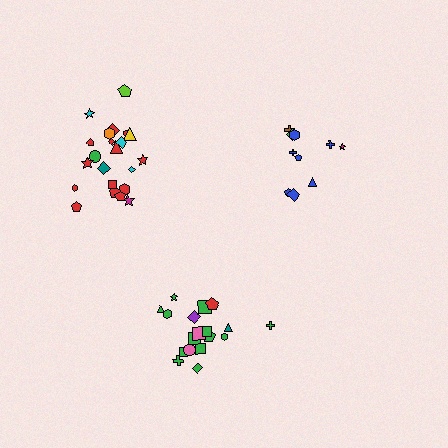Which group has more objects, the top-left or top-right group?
The top-left group.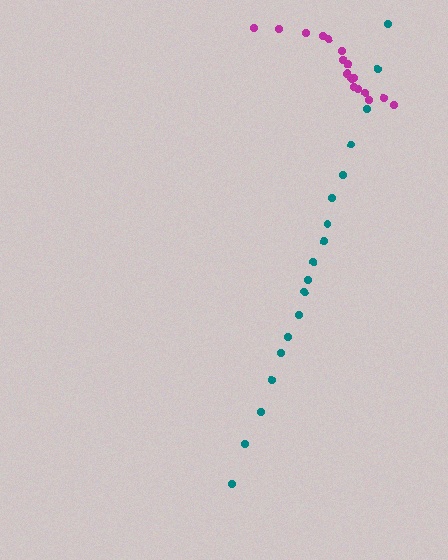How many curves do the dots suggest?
There are 2 distinct paths.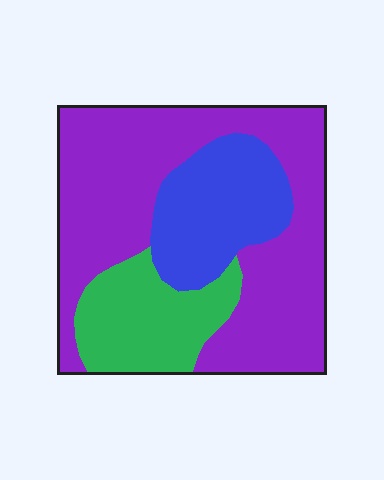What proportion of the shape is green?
Green covers around 20% of the shape.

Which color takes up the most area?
Purple, at roughly 60%.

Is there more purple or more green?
Purple.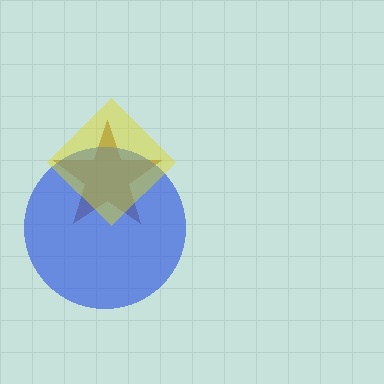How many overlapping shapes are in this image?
There are 3 overlapping shapes in the image.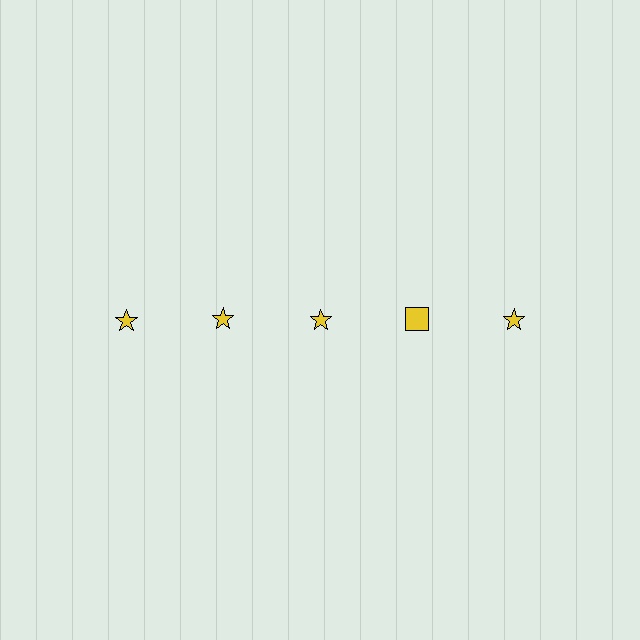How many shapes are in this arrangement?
There are 5 shapes arranged in a grid pattern.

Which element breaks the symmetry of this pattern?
The yellow square in the top row, second from right column breaks the symmetry. All other shapes are yellow stars.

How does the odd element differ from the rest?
It has a different shape: square instead of star.